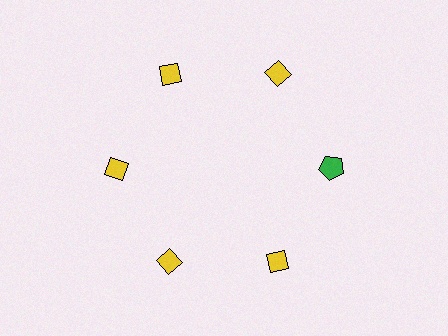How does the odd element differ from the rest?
It differs in both color (green instead of yellow) and shape (pentagon instead of diamond).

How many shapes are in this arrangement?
There are 6 shapes arranged in a ring pattern.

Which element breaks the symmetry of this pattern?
The green pentagon at roughly the 3 o'clock position breaks the symmetry. All other shapes are yellow diamonds.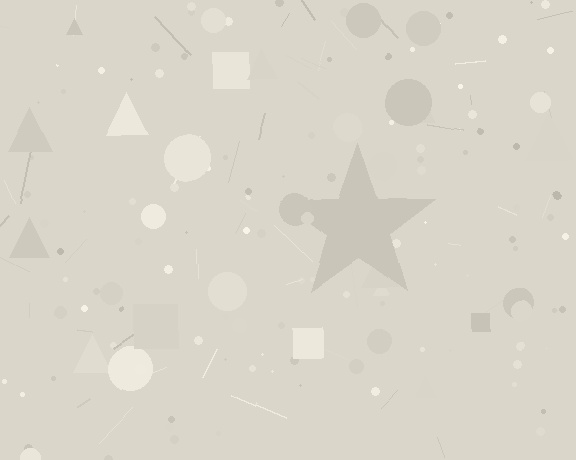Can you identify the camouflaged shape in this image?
The camouflaged shape is a star.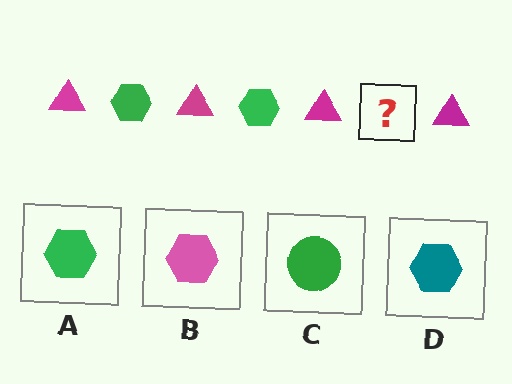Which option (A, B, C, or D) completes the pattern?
A.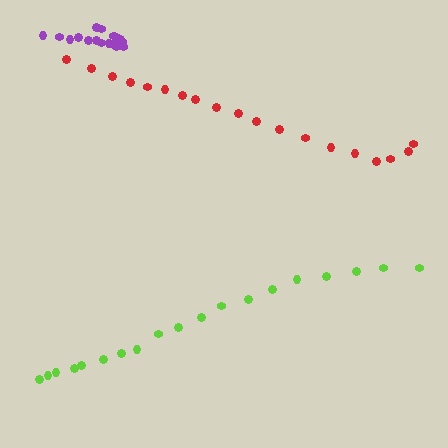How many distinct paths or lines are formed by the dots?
There are 3 distinct paths.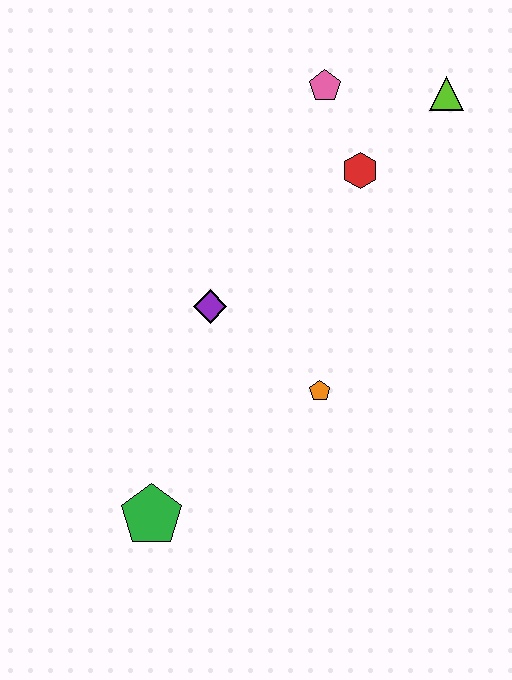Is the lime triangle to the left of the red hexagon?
No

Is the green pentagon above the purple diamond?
No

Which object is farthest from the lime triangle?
The green pentagon is farthest from the lime triangle.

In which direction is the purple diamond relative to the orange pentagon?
The purple diamond is to the left of the orange pentagon.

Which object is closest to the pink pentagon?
The red hexagon is closest to the pink pentagon.